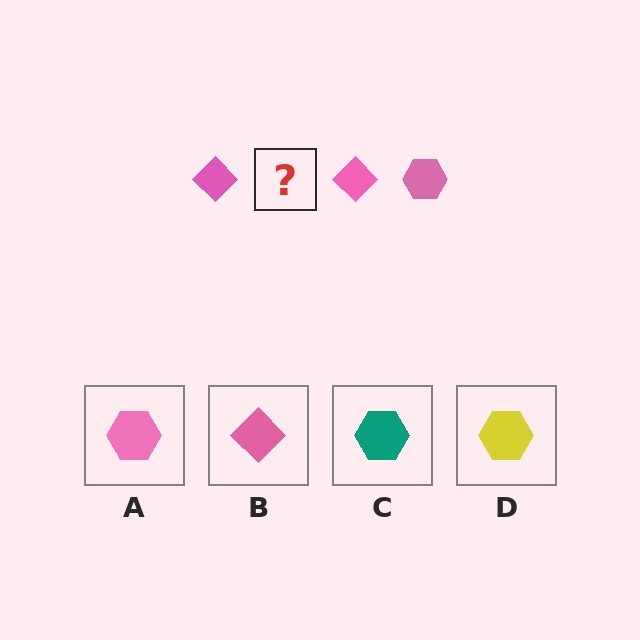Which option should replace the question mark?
Option A.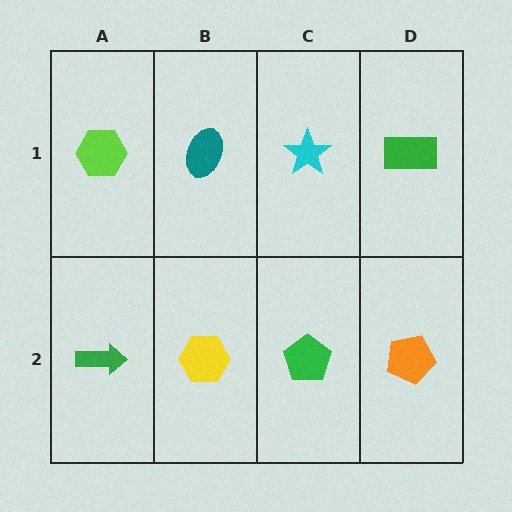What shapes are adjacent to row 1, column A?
A green arrow (row 2, column A), a teal ellipse (row 1, column B).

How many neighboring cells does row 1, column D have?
2.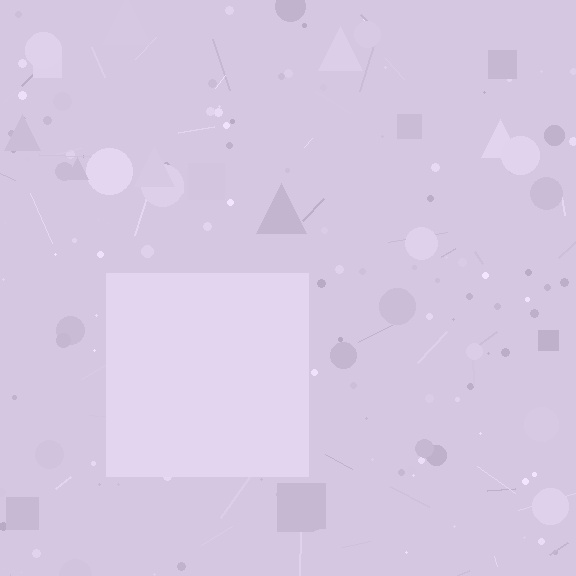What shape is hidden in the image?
A square is hidden in the image.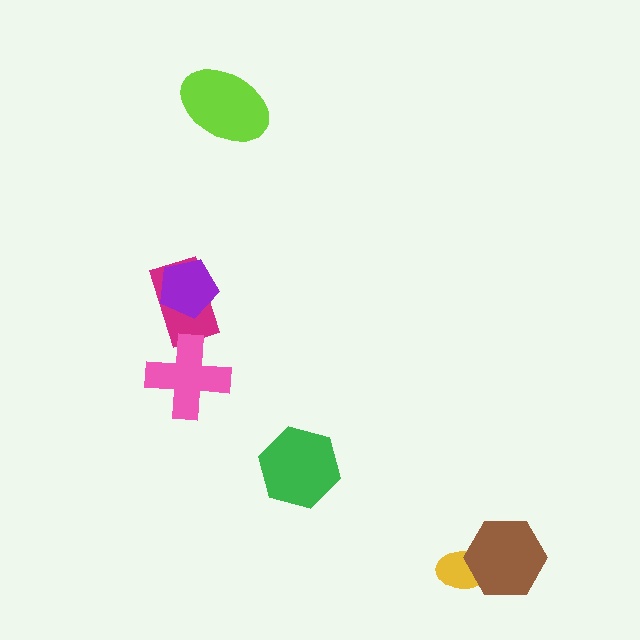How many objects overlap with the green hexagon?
0 objects overlap with the green hexagon.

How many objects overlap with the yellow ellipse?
1 object overlaps with the yellow ellipse.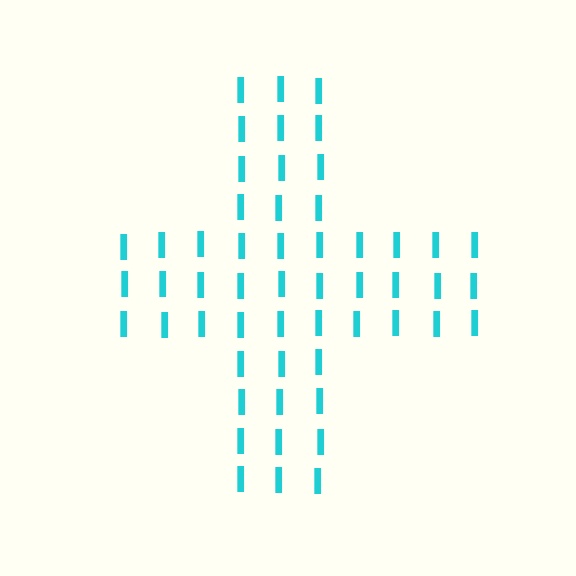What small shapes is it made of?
It is made of small letter I's.